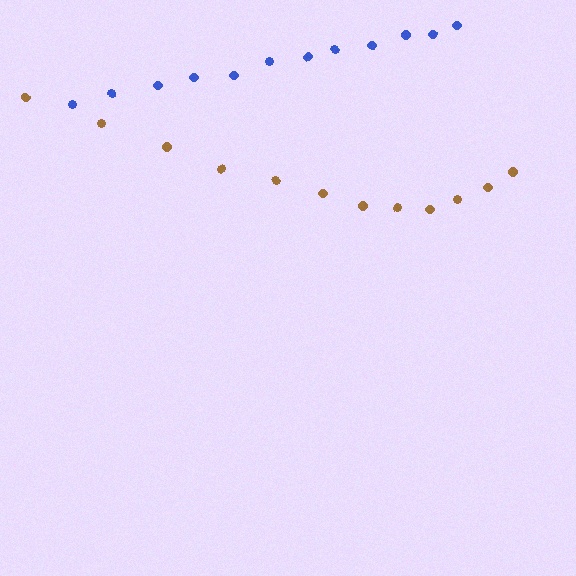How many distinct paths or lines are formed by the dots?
There are 2 distinct paths.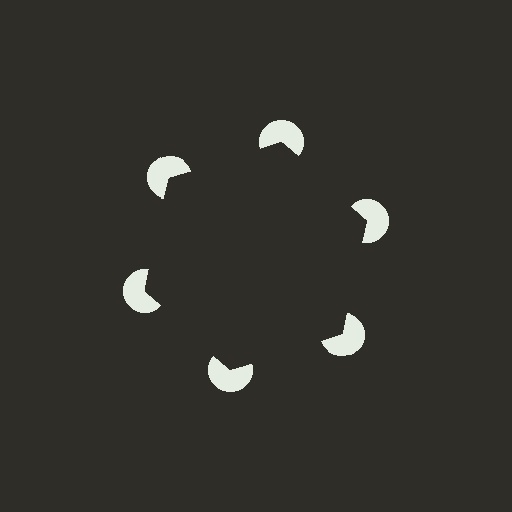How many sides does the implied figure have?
6 sides.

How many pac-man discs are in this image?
There are 6 — one at each vertex of the illusory hexagon.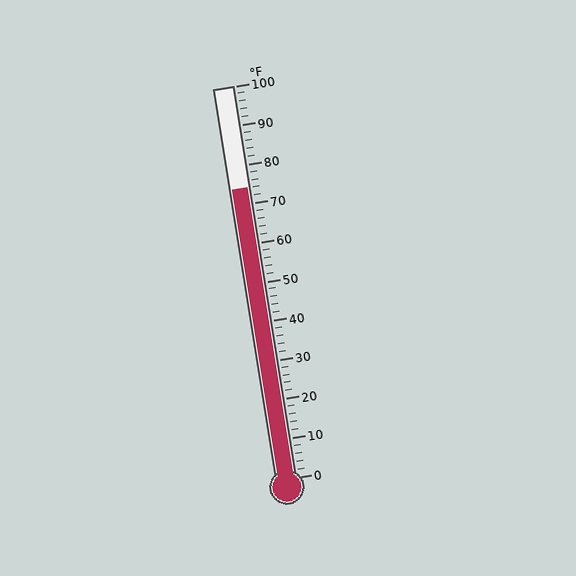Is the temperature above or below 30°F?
The temperature is above 30°F.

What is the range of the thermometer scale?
The thermometer scale ranges from 0°F to 100°F.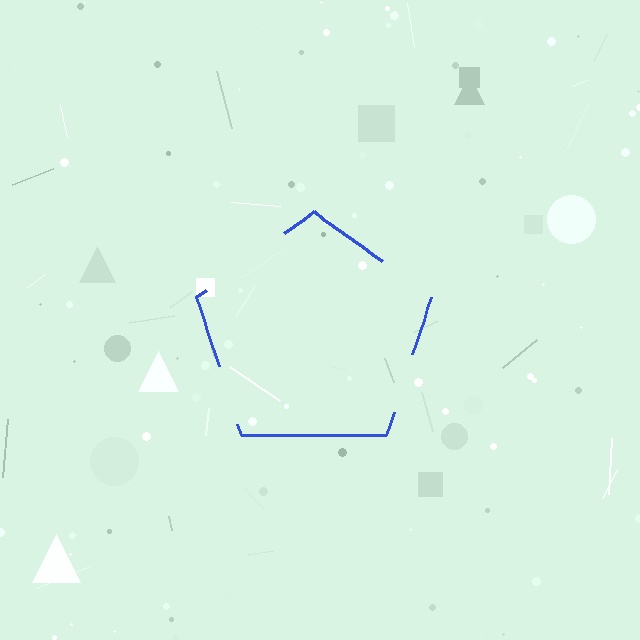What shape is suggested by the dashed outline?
The dashed outline suggests a pentagon.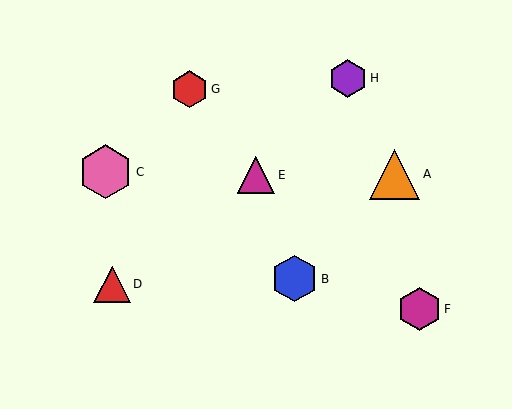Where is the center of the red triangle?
The center of the red triangle is at (112, 284).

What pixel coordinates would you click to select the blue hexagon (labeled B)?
Click at (295, 279) to select the blue hexagon B.